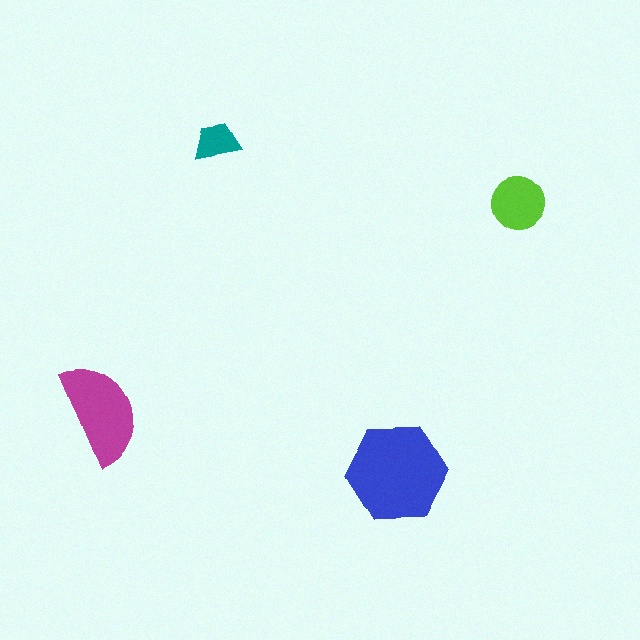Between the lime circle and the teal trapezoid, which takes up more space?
The lime circle.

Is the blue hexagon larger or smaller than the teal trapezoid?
Larger.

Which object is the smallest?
The teal trapezoid.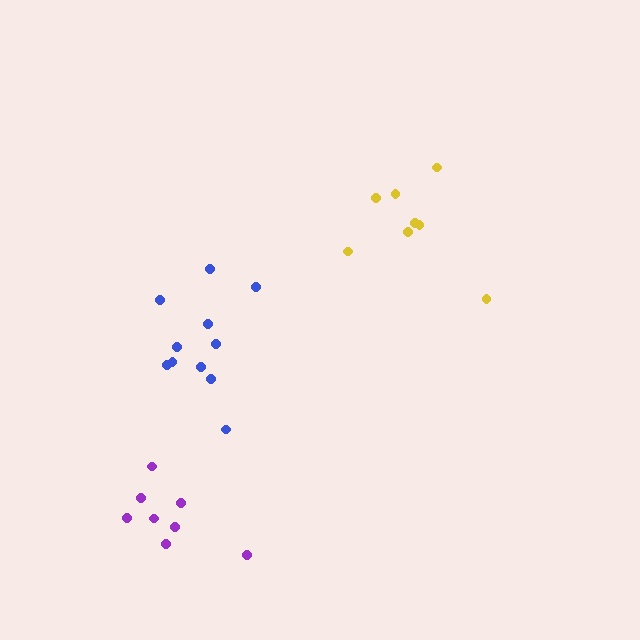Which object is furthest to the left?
The purple cluster is leftmost.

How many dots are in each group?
Group 1: 8 dots, Group 2: 11 dots, Group 3: 8 dots (27 total).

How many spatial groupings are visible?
There are 3 spatial groupings.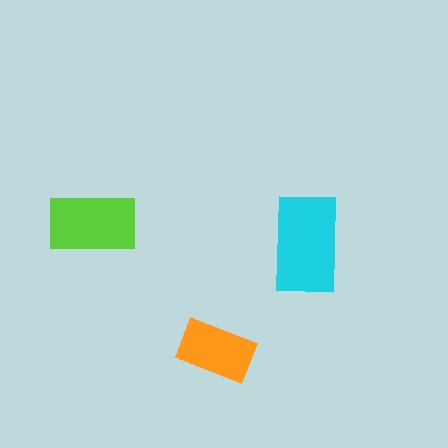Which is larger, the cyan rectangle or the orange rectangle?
The cyan one.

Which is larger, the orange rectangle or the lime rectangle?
The lime one.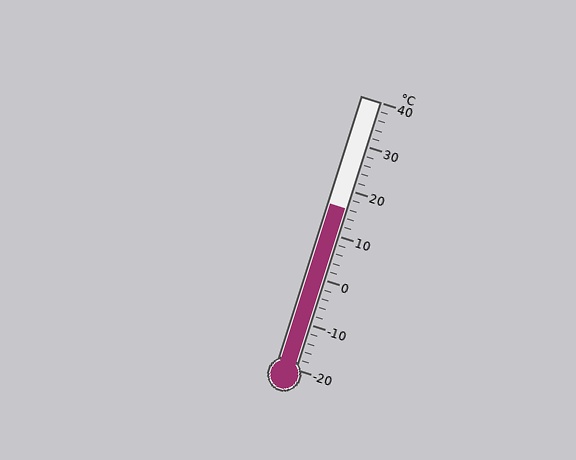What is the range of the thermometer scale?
The thermometer scale ranges from -20°C to 40°C.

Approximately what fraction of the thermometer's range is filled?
The thermometer is filled to approximately 60% of its range.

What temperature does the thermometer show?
The thermometer shows approximately 16°C.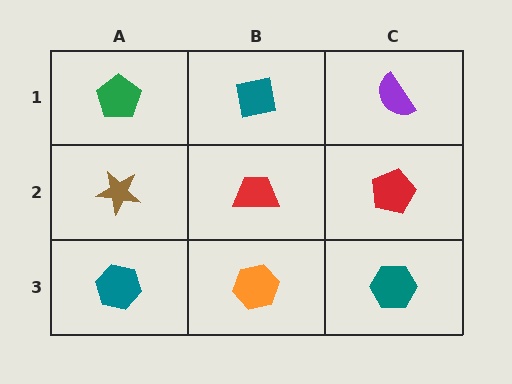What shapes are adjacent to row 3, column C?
A red pentagon (row 2, column C), an orange hexagon (row 3, column B).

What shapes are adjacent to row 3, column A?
A brown star (row 2, column A), an orange hexagon (row 3, column B).